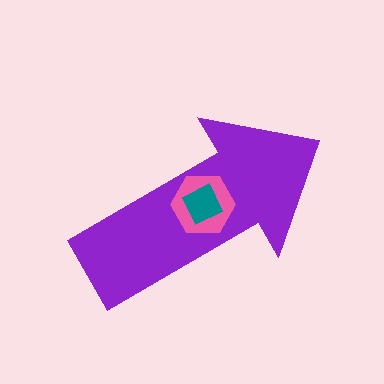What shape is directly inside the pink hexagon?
The teal diamond.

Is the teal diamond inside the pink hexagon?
Yes.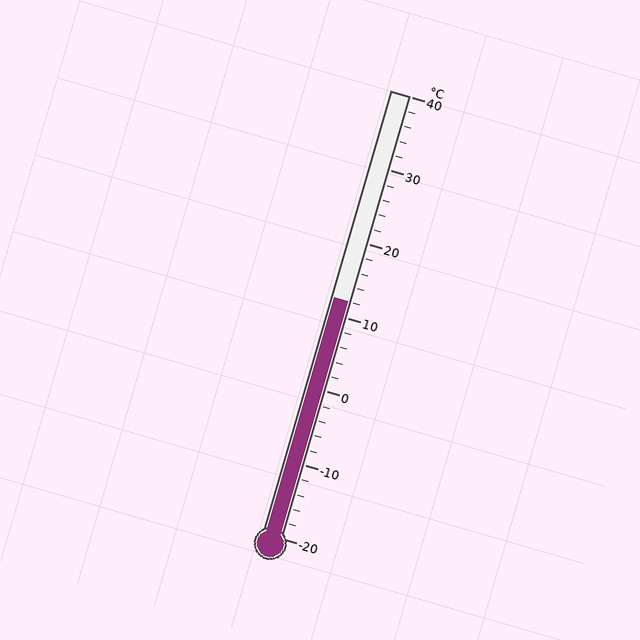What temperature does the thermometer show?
The thermometer shows approximately 12°C.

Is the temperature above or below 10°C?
The temperature is above 10°C.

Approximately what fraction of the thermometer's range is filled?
The thermometer is filled to approximately 55% of its range.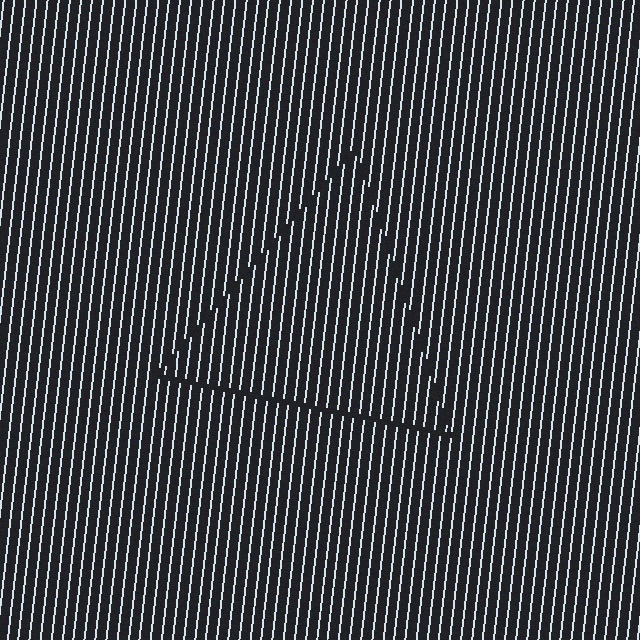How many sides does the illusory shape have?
3 sides — the line-ends trace a triangle.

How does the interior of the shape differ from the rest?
The interior of the shape contains the same grating, shifted by half a period — the contour is defined by the phase discontinuity where line-ends from the inner and outer gratings abut.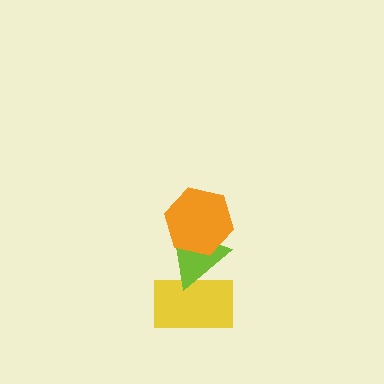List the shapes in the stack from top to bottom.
From top to bottom: the orange hexagon, the lime triangle, the yellow rectangle.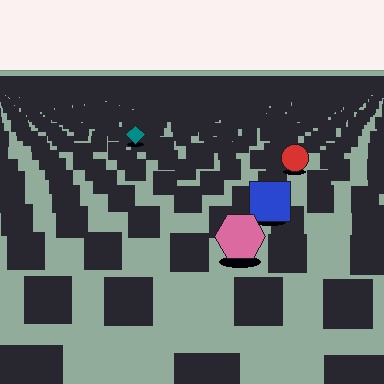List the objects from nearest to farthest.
From nearest to farthest: the pink hexagon, the blue square, the red circle, the teal diamond.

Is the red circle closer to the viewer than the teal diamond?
Yes. The red circle is closer — you can tell from the texture gradient: the ground texture is coarser near it.